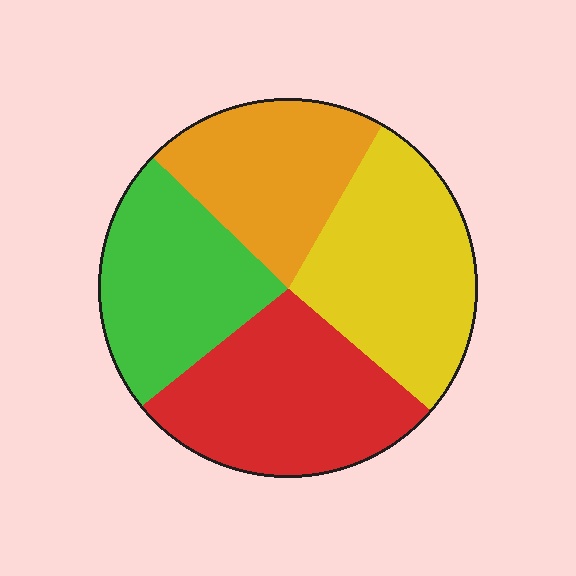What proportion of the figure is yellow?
Yellow takes up between a sixth and a third of the figure.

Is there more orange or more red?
Red.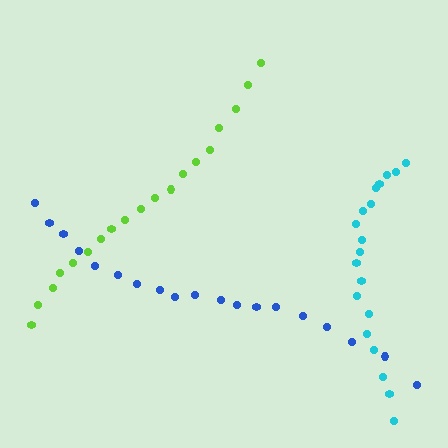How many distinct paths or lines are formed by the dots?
There are 3 distinct paths.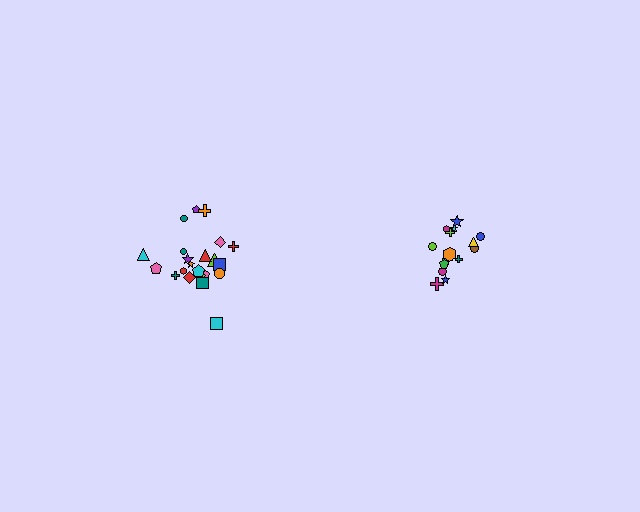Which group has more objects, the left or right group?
The left group.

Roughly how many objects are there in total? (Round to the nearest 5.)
Roughly 35 objects in total.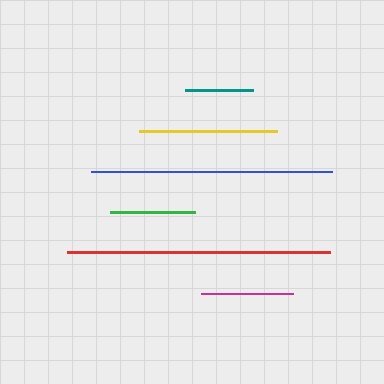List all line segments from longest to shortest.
From longest to shortest: red, blue, yellow, magenta, green, teal.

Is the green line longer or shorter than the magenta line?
The magenta line is longer than the green line.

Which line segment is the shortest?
The teal line is the shortest at approximately 68 pixels.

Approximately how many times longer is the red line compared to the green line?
The red line is approximately 3.1 times the length of the green line.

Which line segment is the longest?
The red line is the longest at approximately 264 pixels.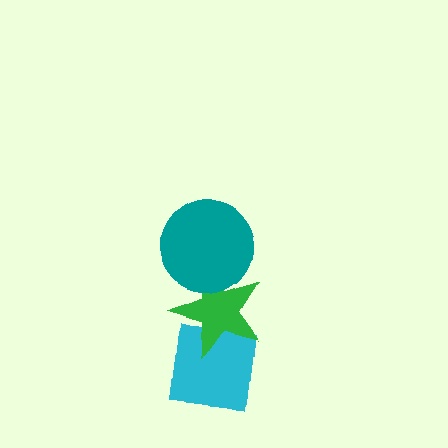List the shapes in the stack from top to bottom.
From top to bottom: the teal circle, the green star, the cyan square.